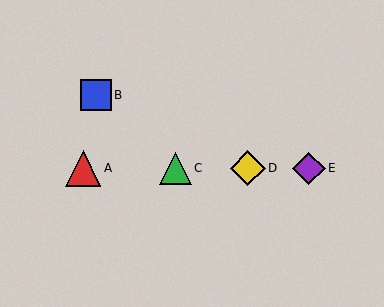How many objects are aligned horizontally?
4 objects (A, C, D, E) are aligned horizontally.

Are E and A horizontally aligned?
Yes, both are at y≈168.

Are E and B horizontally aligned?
No, E is at y≈168 and B is at y≈95.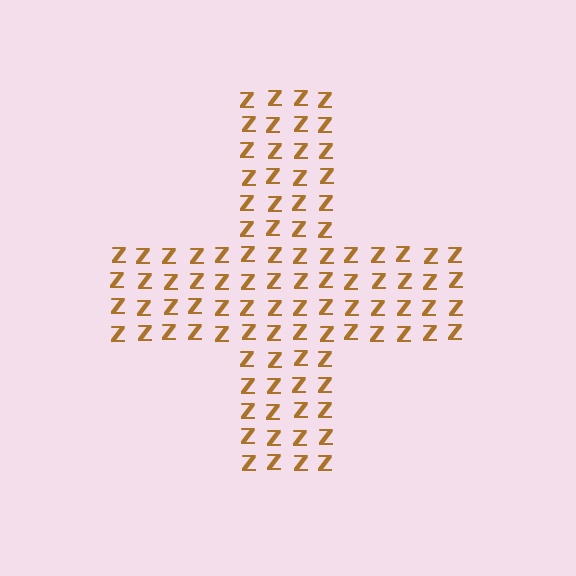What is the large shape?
The large shape is a cross.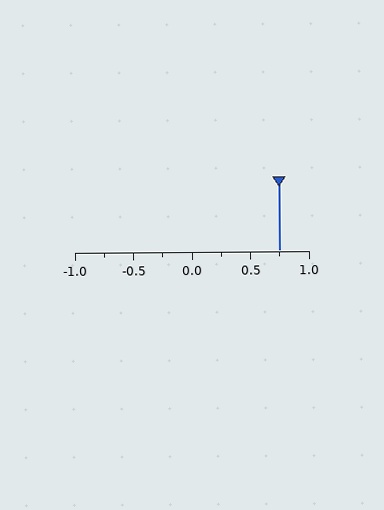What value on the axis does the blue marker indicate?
The marker indicates approximately 0.75.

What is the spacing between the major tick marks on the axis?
The major ticks are spaced 0.5 apart.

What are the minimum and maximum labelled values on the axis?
The axis runs from -1.0 to 1.0.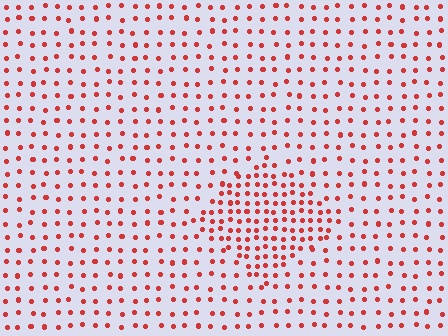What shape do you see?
I see a diamond.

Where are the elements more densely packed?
The elements are more densely packed inside the diamond boundary.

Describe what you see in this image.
The image contains small red elements arranged at two different densities. A diamond-shaped region is visible where the elements are more densely packed than the surrounding area.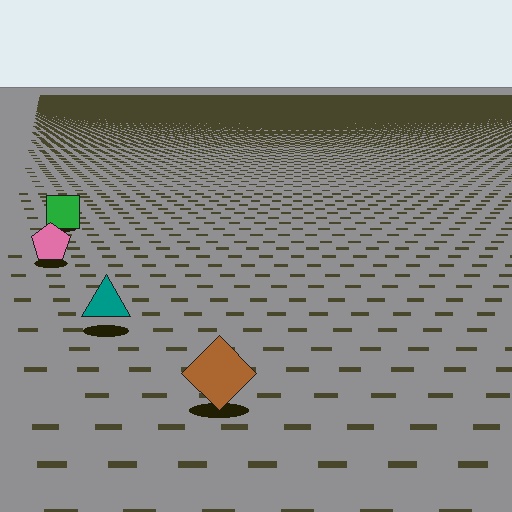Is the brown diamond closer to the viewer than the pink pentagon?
Yes. The brown diamond is closer — you can tell from the texture gradient: the ground texture is coarser near it.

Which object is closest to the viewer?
The brown diamond is closest. The texture marks near it are larger and more spread out.